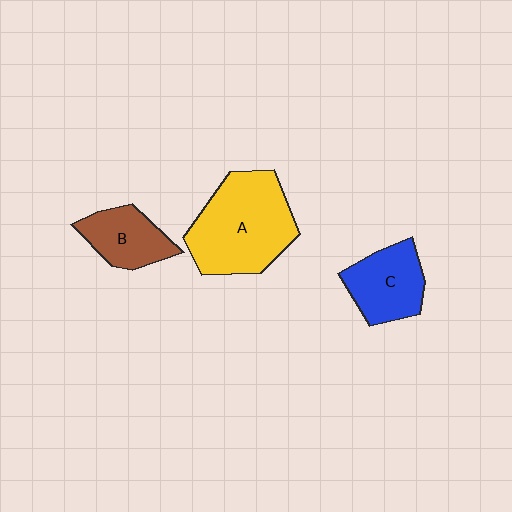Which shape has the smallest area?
Shape B (brown).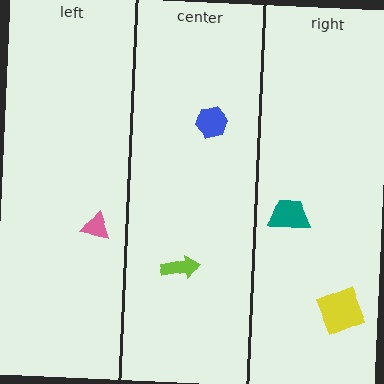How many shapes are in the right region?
2.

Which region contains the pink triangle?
The left region.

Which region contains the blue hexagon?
The center region.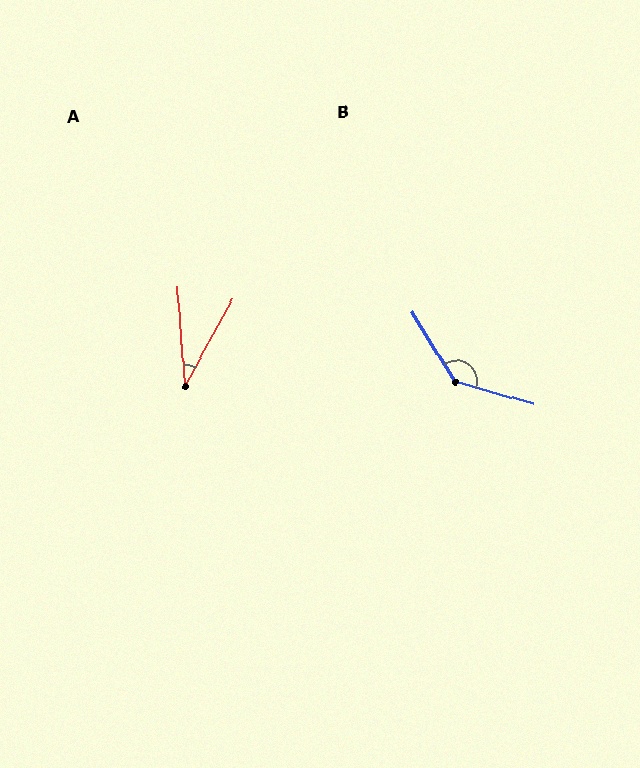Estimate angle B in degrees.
Approximately 138 degrees.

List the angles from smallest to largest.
A (33°), B (138°).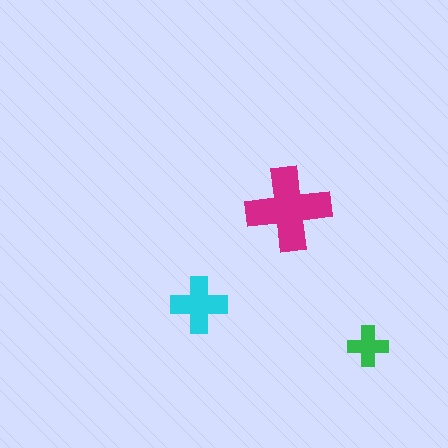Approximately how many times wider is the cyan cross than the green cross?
About 1.5 times wider.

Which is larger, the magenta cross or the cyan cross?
The magenta one.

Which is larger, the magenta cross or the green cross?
The magenta one.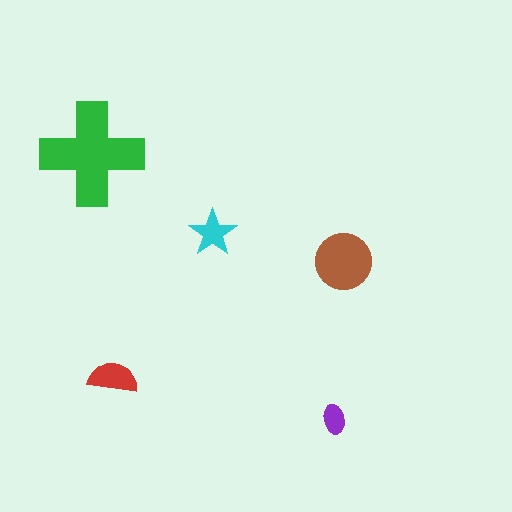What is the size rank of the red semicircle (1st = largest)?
3rd.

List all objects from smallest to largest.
The purple ellipse, the cyan star, the red semicircle, the brown circle, the green cross.